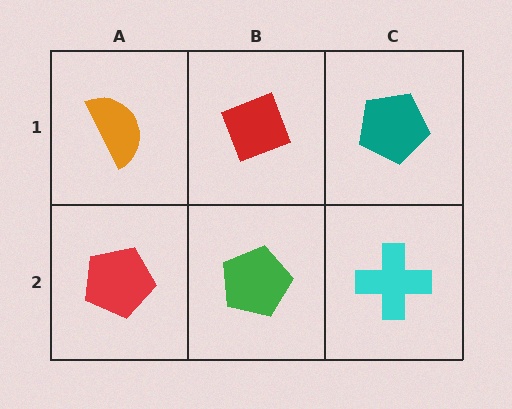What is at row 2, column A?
A red pentagon.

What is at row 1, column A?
An orange semicircle.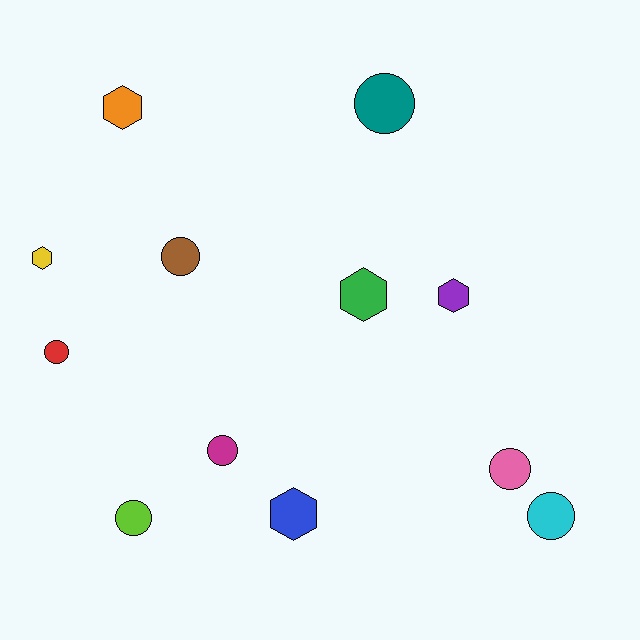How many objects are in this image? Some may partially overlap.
There are 12 objects.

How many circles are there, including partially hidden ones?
There are 7 circles.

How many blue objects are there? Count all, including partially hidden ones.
There is 1 blue object.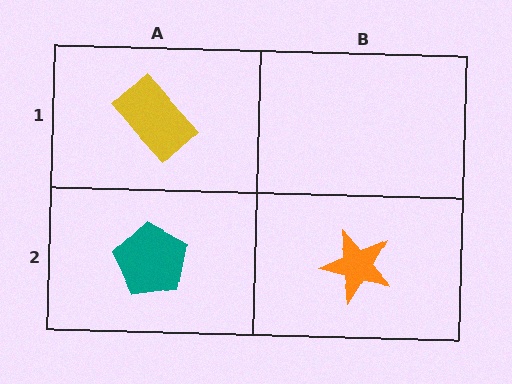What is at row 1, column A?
A yellow rectangle.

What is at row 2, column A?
A teal pentagon.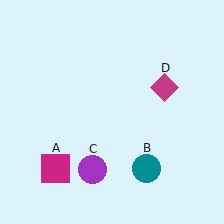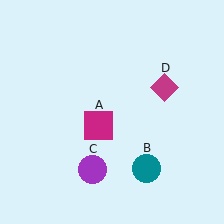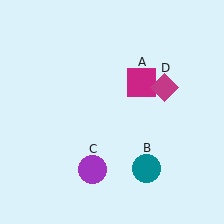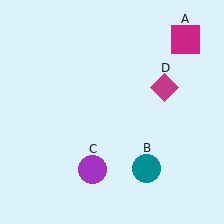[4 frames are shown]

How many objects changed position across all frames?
1 object changed position: magenta square (object A).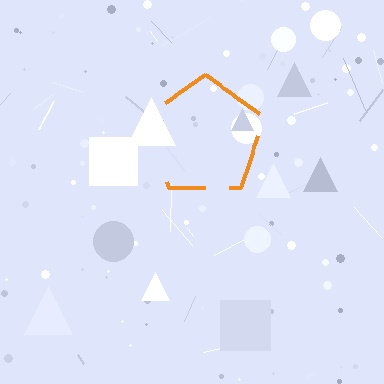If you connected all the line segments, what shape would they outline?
They would outline a pentagon.